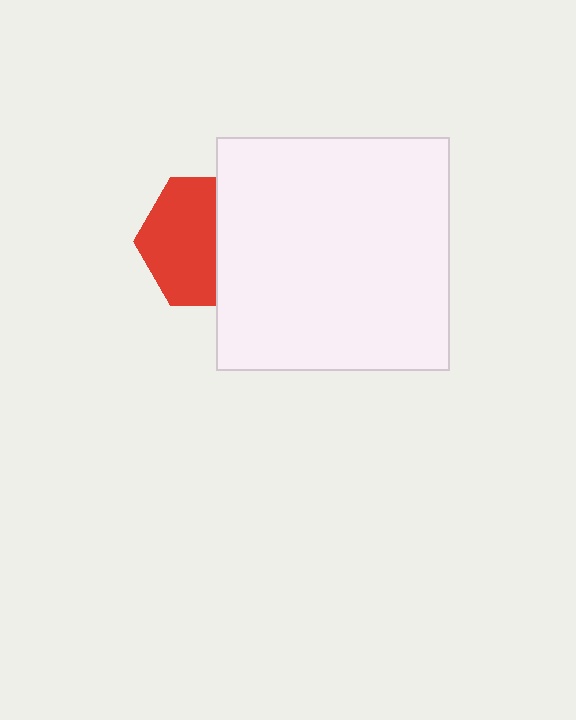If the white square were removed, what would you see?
You would see the complete red hexagon.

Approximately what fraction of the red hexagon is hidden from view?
Roughly 43% of the red hexagon is hidden behind the white square.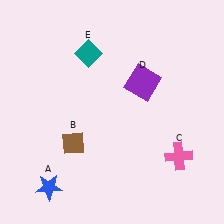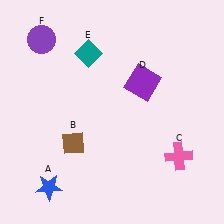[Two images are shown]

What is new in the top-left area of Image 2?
A purple circle (F) was added in the top-left area of Image 2.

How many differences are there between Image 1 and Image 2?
There is 1 difference between the two images.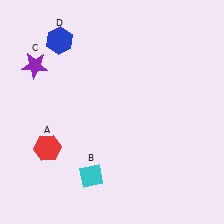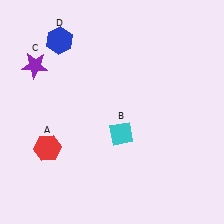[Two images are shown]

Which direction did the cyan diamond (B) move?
The cyan diamond (B) moved up.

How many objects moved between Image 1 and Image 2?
1 object moved between the two images.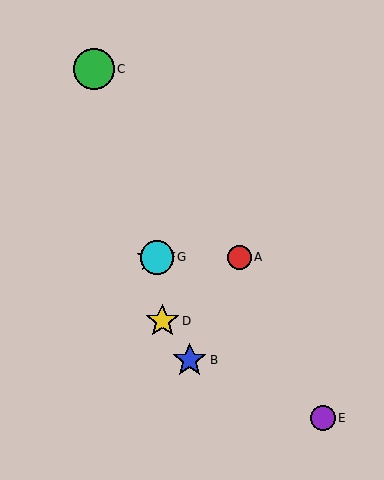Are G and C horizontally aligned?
No, G is at y≈257 and C is at y≈69.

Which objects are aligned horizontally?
Objects A, F, G are aligned horizontally.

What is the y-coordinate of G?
Object G is at y≈257.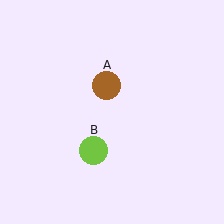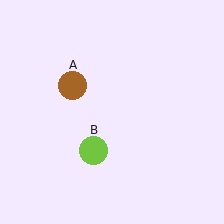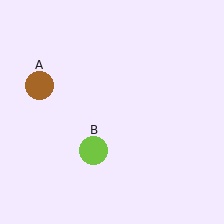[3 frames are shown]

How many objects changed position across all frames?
1 object changed position: brown circle (object A).